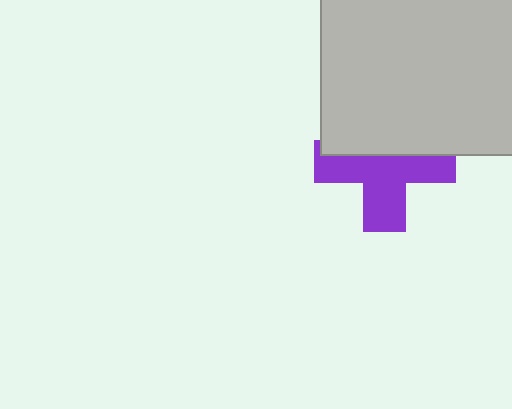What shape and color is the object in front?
The object in front is a light gray square.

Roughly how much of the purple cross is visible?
About half of it is visible (roughly 59%).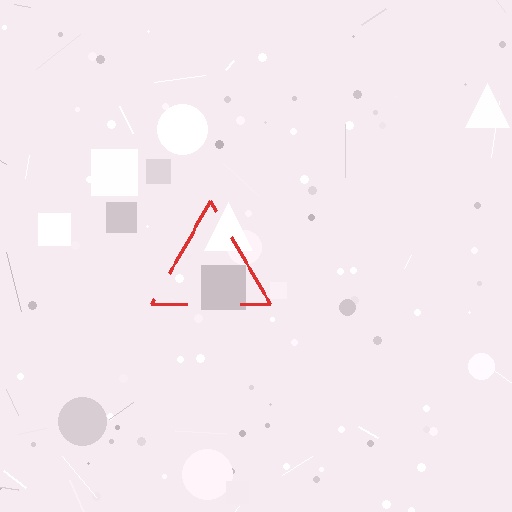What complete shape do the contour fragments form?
The contour fragments form a triangle.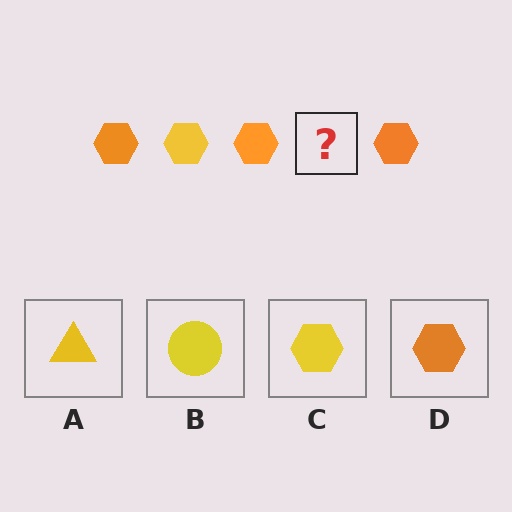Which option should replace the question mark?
Option C.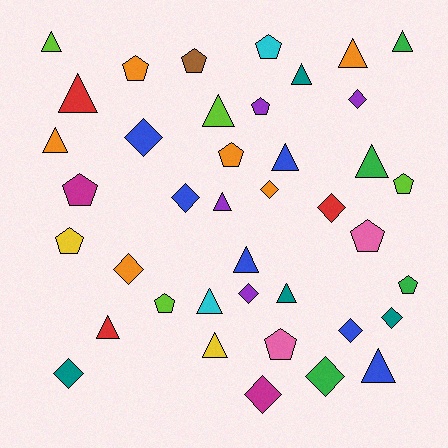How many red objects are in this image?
There are 3 red objects.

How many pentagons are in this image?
There are 12 pentagons.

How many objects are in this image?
There are 40 objects.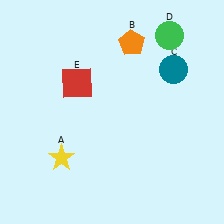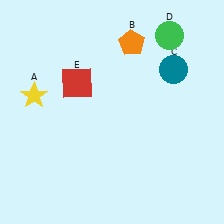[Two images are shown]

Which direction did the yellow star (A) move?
The yellow star (A) moved up.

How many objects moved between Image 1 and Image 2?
1 object moved between the two images.